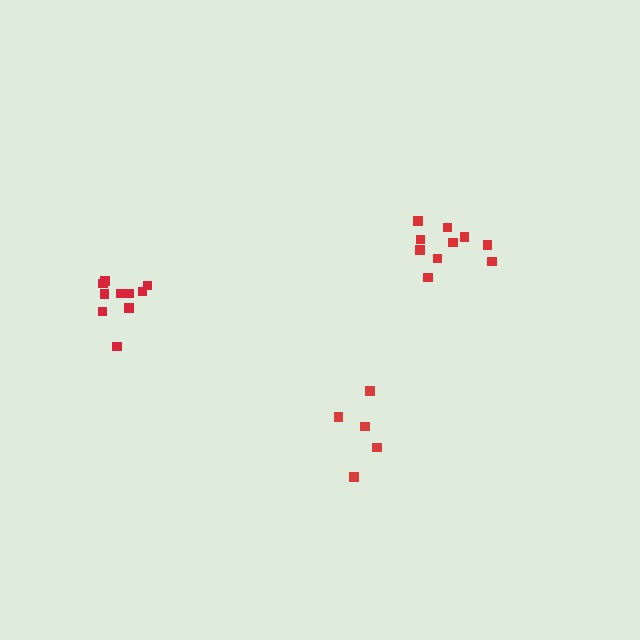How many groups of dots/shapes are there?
There are 3 groups.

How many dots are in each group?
Group 1: 10 dots, Group 2: 10 dots, Group 3: 5 dots (25 total).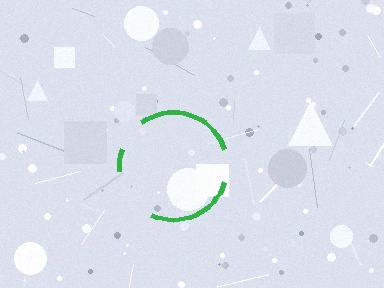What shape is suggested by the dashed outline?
The dashed outline suggests a circle.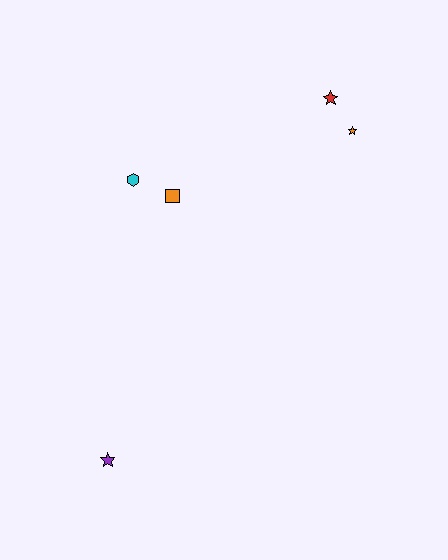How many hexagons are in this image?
There is 1 hexagon.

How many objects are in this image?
There are 5 objects.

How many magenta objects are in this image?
There are no magenta objects.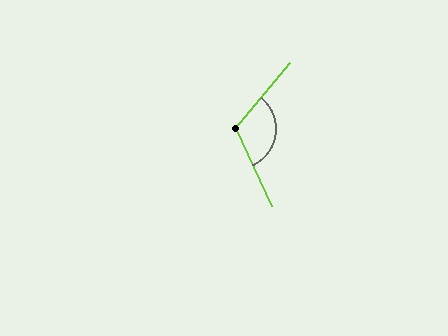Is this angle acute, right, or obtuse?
It is obtuse.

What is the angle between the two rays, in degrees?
Approximately 116 degrees.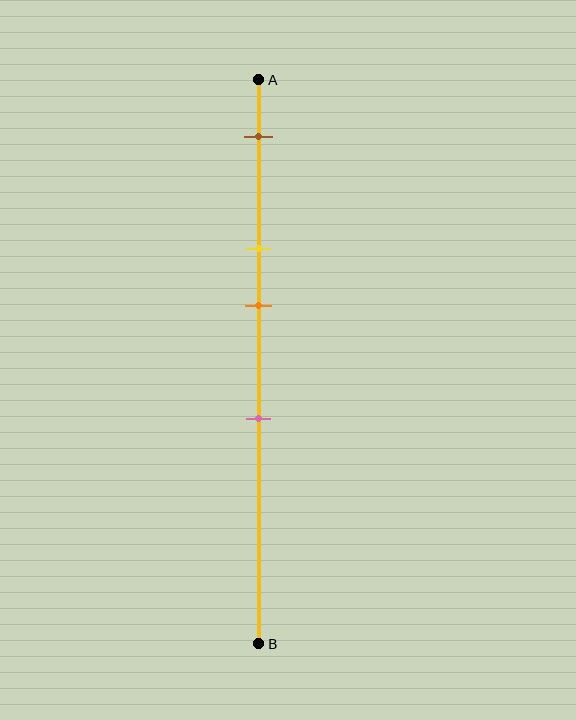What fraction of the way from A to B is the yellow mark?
The yellow mark is approximately 30% (0.3) of the way from A to B.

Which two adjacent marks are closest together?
The yellow and orange marks are the closest adjacent pair.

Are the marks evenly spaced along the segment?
No, the marks are not evenly spaced.